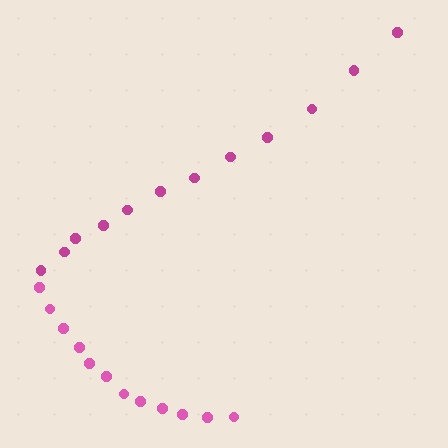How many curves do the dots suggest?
There are 2 distinct paths.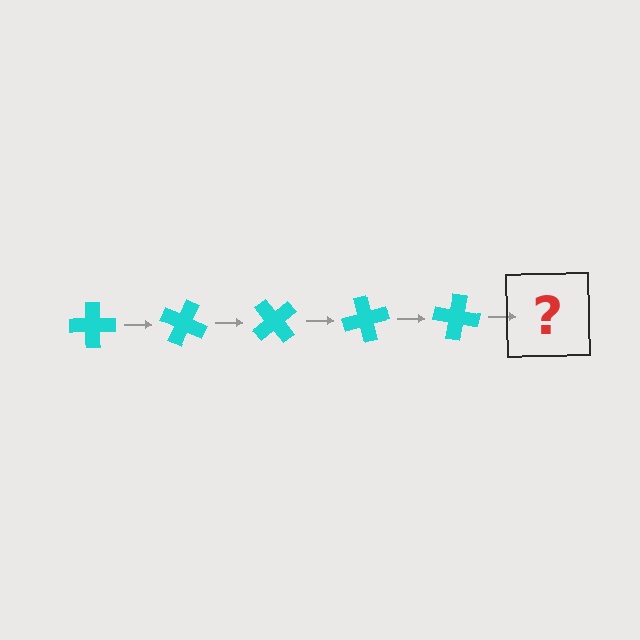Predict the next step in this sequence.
The next step is a cyan cross rotated 125 degrees.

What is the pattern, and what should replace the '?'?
The pattern is that the cross rotates 25 degrees each step. The '?' should be a cyan cross rotated 125 degrees.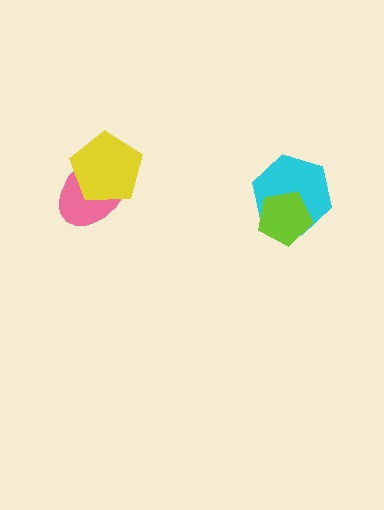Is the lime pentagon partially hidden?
No, no other shape covers it.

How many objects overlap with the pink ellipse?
1 object overlaps with the pink ellipse.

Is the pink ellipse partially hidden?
Yes, it is partially covered by another shape.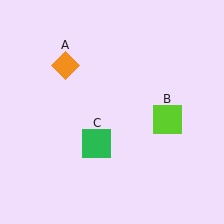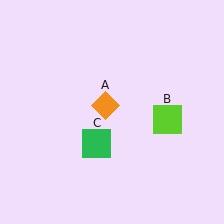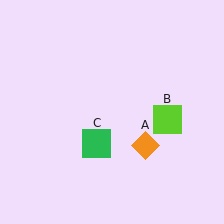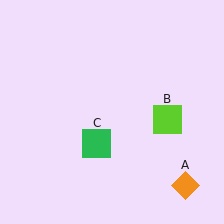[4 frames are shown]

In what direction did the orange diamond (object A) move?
The orange diamond (object A) moved down and to the right.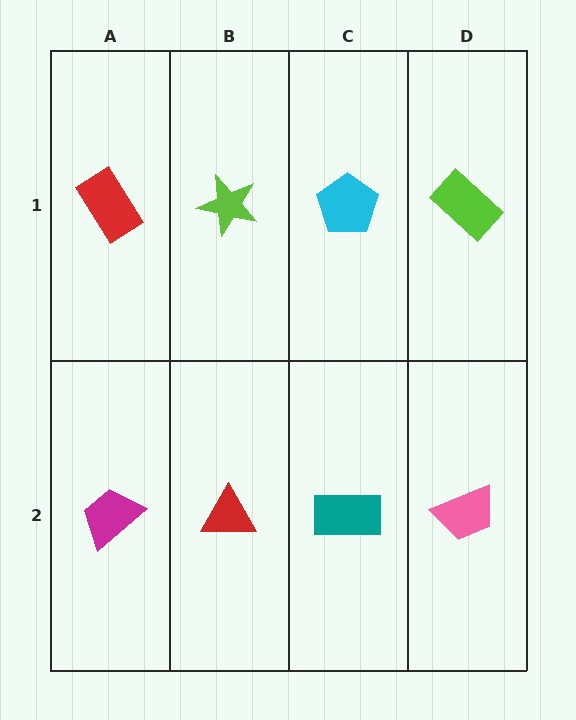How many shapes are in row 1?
4 shapes.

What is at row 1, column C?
A cyan pentagon.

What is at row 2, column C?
A teal rectangle.